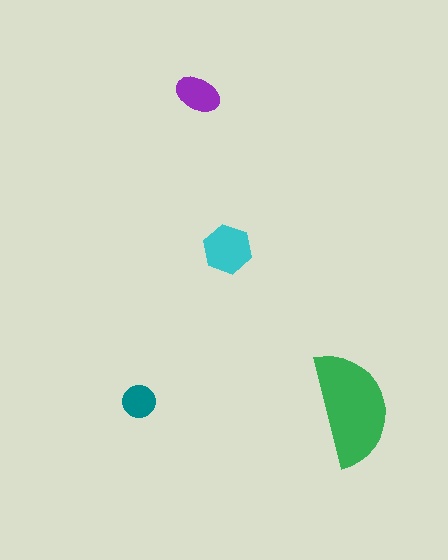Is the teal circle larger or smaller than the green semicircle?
Smaller.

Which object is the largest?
The green semicircle.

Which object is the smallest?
The teal circle.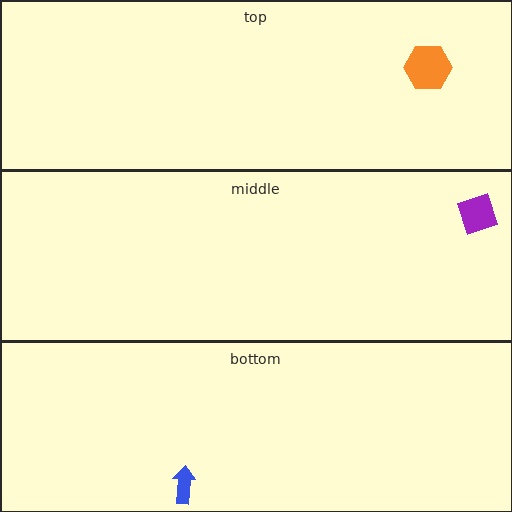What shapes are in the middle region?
The purple diamond.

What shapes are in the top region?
The orange hexagon.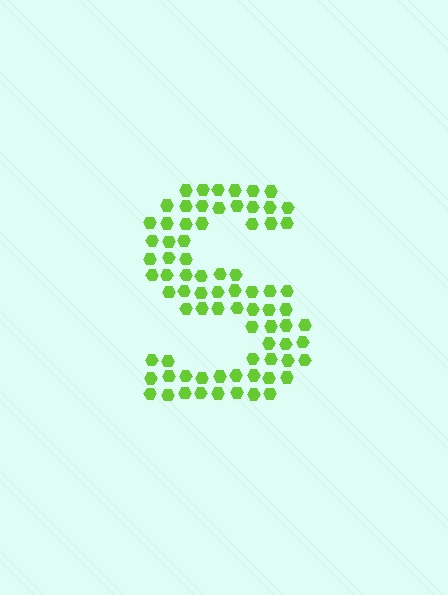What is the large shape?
The large shape is the letter S.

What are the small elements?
The small elements are hexagons.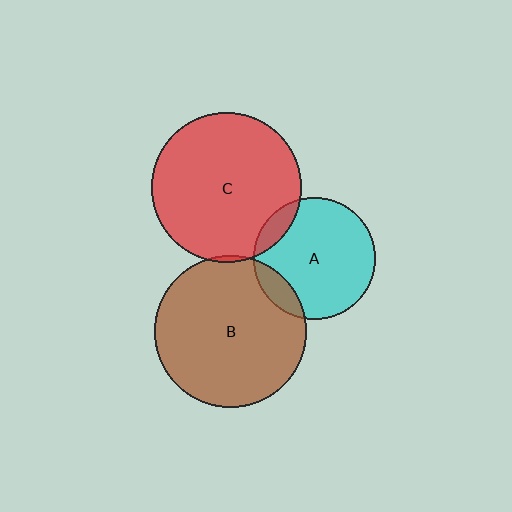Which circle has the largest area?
Circle B (brown).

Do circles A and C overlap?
Yes.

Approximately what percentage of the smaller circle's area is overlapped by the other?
Approximately 10%.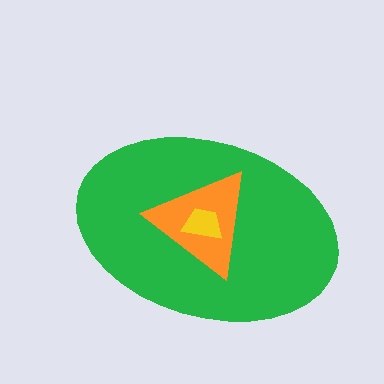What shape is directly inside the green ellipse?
The orange triangle.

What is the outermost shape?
The green ellipse.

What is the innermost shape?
The yellow trapezoid.